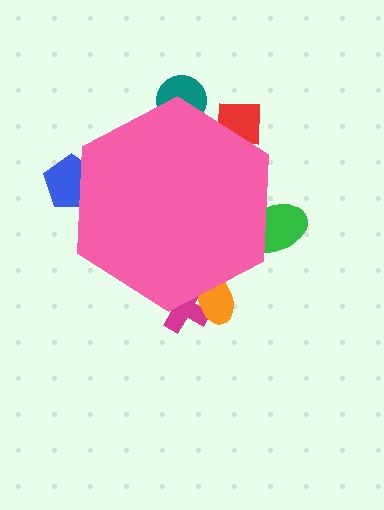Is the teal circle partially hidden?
Yes, the teal circle is partially hidden behind the pink hexagon.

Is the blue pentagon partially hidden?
Yes, the blue pentagon is partially hidden behind the pink hexagon.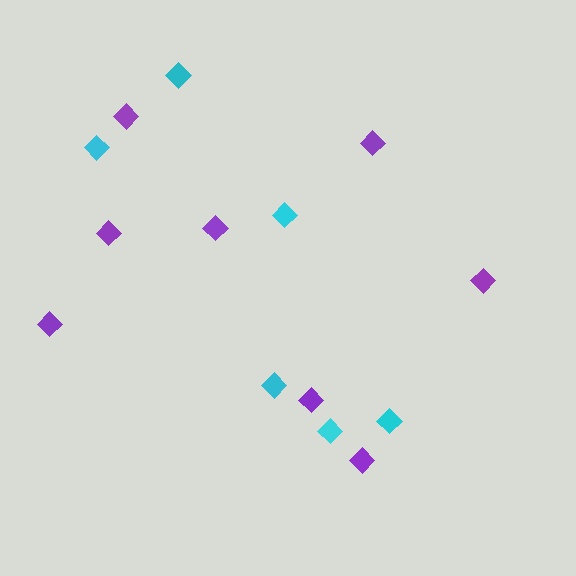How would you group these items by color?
There are 2 groups: one group of purple diamonds (8) and one group of cyan diamonds (6).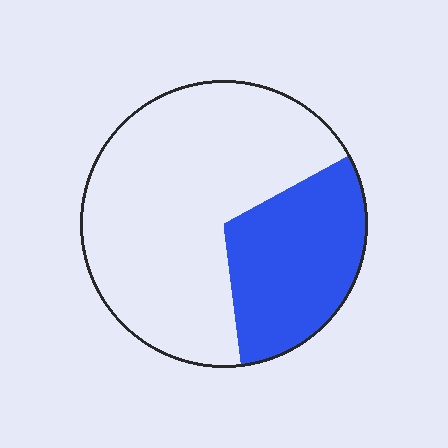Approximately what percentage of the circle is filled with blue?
Approximately 30%.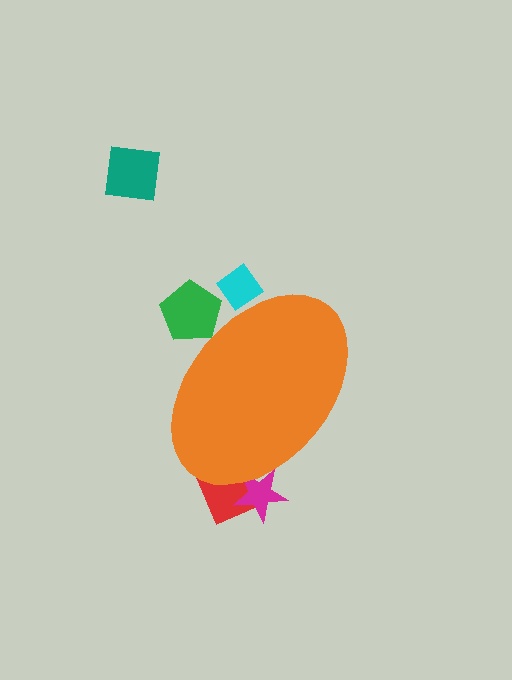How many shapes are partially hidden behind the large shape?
4 shapes are partially hidden.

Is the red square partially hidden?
Yes, the red square is partially hidden behind the orange ellipse.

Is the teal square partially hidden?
No, the teal square is fully visible.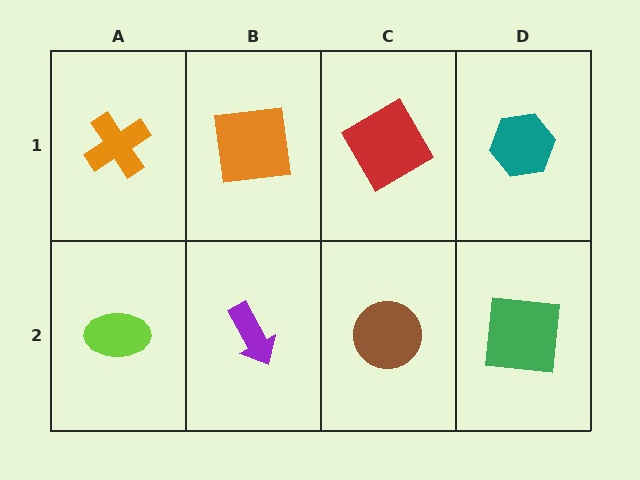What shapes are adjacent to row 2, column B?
An orange square (row 1, column B), a lime ellipse (row 2, column A), a brown circle (row 2, column C).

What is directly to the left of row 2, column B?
A lime ellipse.